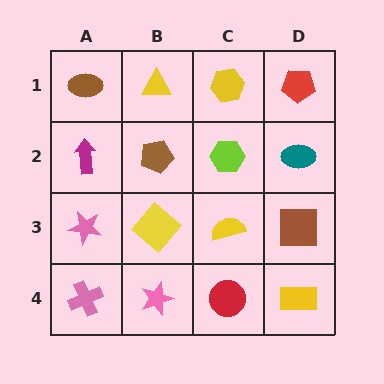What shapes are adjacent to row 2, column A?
A brown ellipse (row 1, column A), a pink star (row 3, column A), a brown pentagon (row 2, column B).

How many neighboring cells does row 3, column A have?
3.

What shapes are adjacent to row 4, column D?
A brown square (row 3, column D), a red circle (row 4, column C).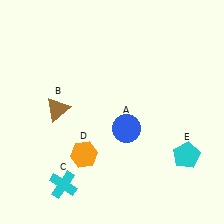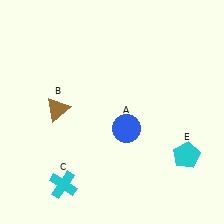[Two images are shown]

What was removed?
The orange hexagon (D) was removed in Image 2.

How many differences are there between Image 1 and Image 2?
There is 1 difference between the two images.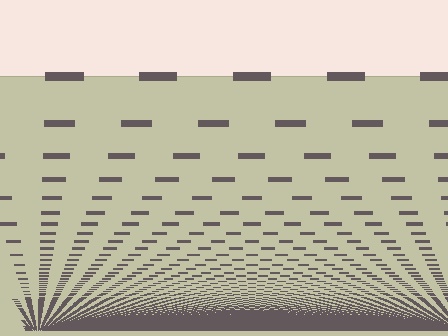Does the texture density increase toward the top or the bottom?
Density increases toward the bottom.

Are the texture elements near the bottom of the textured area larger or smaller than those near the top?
Smaller. The gradient is inverted — elements near the bottom are smaller and denser.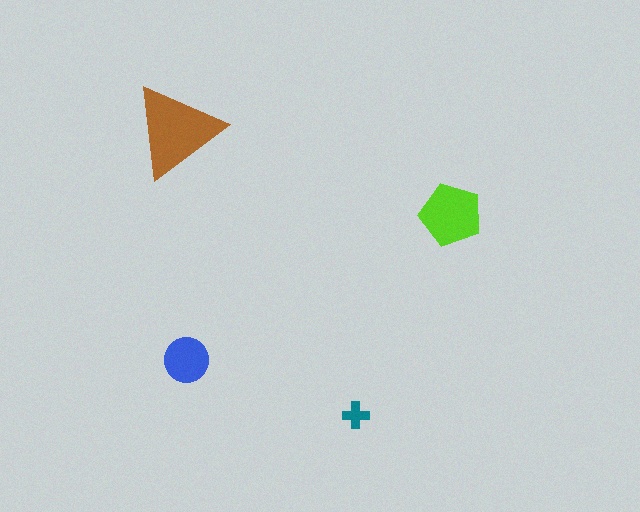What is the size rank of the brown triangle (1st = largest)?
1st.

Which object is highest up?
The brown triangle is topmost.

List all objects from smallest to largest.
The teal cross, the blue circle, the lime pentagon, the brown triangle.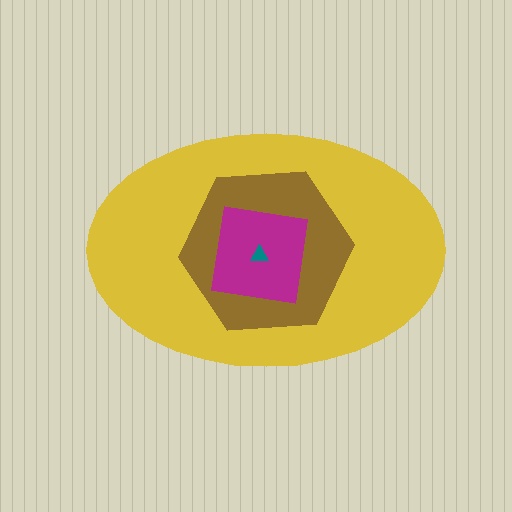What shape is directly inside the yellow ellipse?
The brown hexagon.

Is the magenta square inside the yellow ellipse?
Yes.